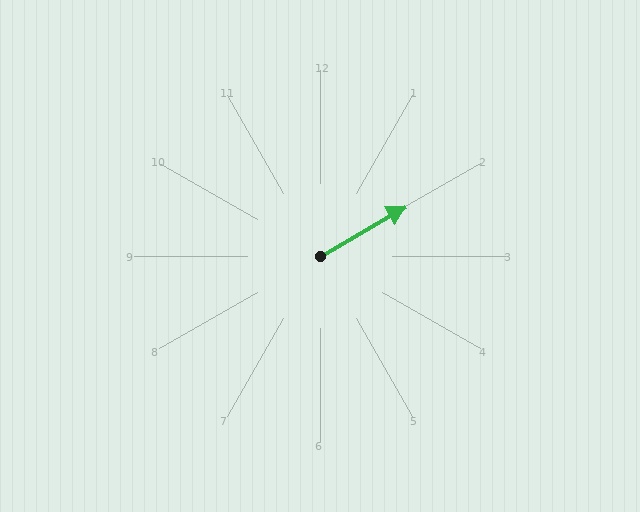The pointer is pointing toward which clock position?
Roughly 2 o'clock.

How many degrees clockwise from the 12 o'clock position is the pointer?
Approximately 60 degrees.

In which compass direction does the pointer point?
Northeast.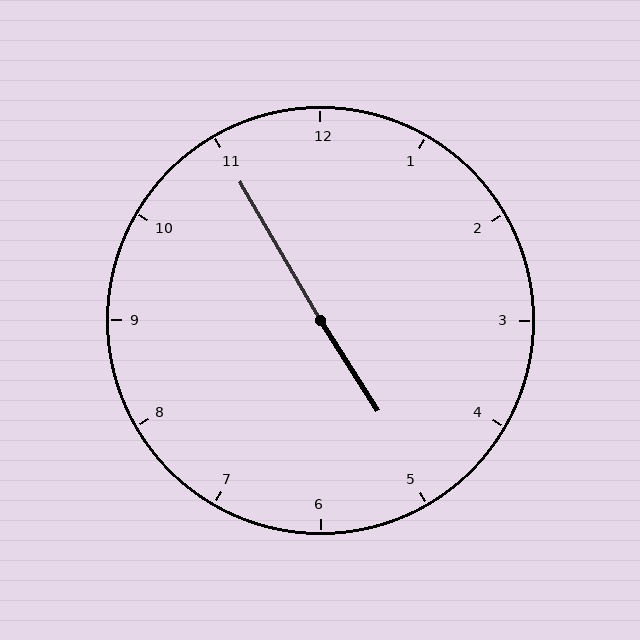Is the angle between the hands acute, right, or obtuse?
It is obtuse.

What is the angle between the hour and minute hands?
Approximately 178 degrees.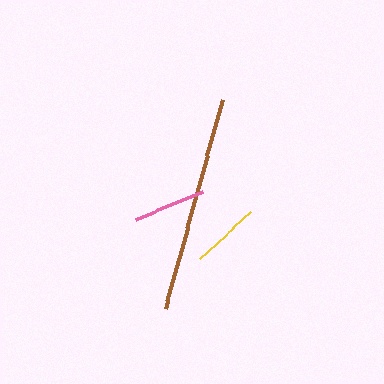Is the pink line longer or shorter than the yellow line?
The pink line is longer than the yellow line.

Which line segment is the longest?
The brown line is the longest at approximately 217 pixels.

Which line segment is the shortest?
The yellow line is the shortest at approximately 70 pixels.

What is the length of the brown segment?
The brown segment is approximately 217 pixels long.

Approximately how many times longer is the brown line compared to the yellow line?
The brown line is approximately 3.1 times the length of the yellow line.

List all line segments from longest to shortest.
From longest to shortest: brown, pink, yellow.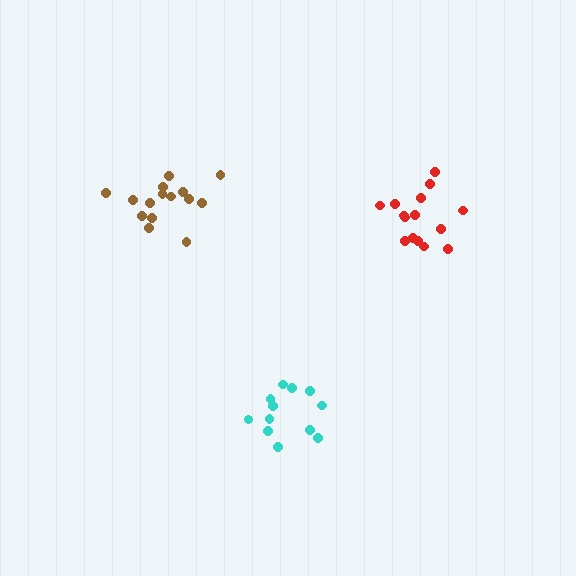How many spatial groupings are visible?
There are 3 spatial groupings.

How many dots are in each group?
Group 1: 15 dots, Group 2: 12 dots, Group 3: 15 dots (42 total).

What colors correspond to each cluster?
The clusters are colored: red, cyan, brown.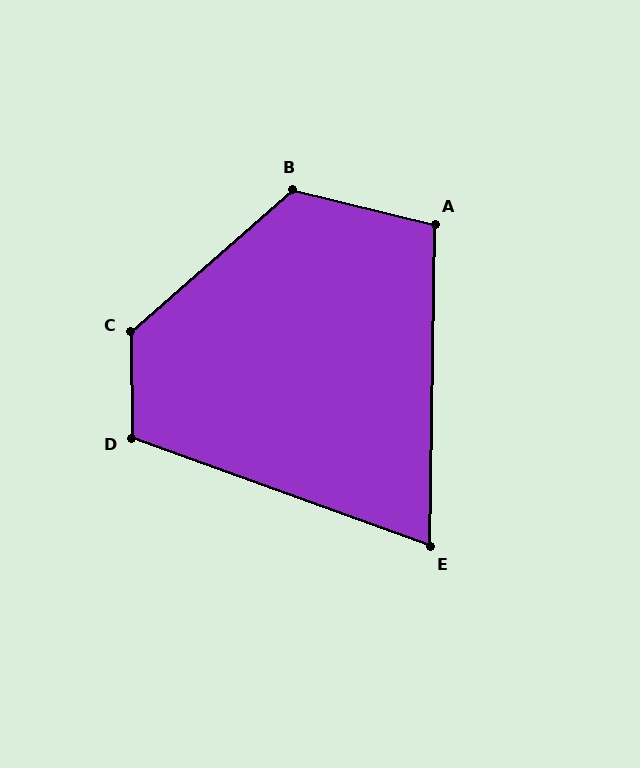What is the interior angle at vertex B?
Approximately 125 degrees (obtuse).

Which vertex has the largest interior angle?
C, at approximately 131 degrees.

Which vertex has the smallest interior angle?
E, at approximately 71 degrees.